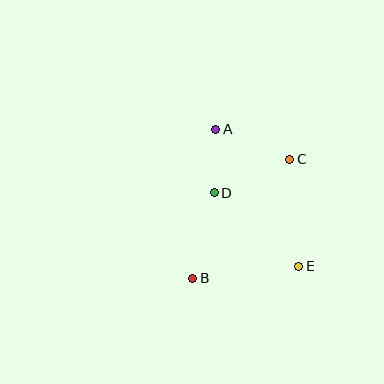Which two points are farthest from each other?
Points A and E are farthest from each other.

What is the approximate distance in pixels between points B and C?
The distance between B and C is approximately 154 pixels.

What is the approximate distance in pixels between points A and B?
The distance between A and B is approximately 151 pixels.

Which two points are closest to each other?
Points A and D are closest to each other.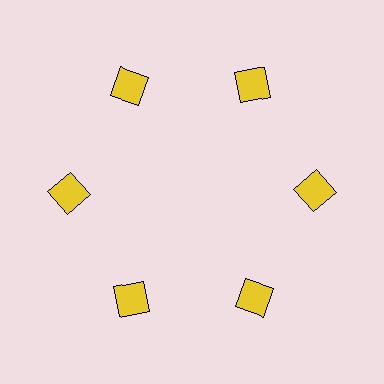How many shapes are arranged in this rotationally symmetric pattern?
There are 6 shapes, arranged in 6 groups of 1.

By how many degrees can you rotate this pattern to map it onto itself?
The pattern maps onto itself every 60 degrees of rotation.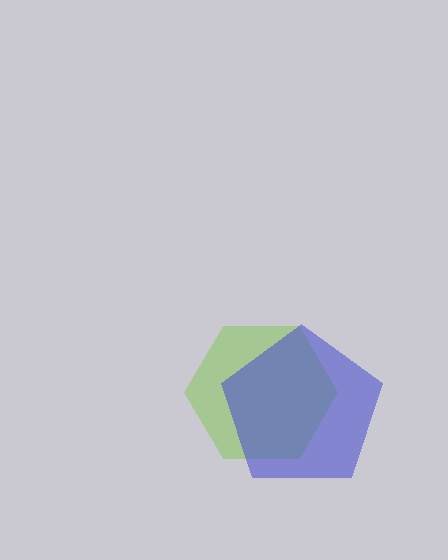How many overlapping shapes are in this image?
There are 2 overlapping shapes in the image.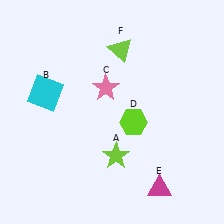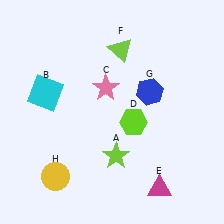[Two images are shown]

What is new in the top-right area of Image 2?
A blue hexagon (G) was added in the top-right area of Image 2.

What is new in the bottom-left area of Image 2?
A yellow circle (H) was added in the bottom-left area of Image 2.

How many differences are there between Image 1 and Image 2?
There are 2 differences between the two images.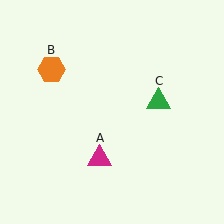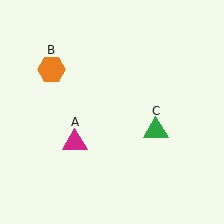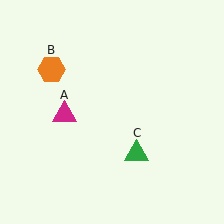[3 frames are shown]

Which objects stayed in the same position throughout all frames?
Orange hexagon (object B) remained stationary.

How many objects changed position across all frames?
2 objects changed position: magenta triangle (object A), green triangle (object C).